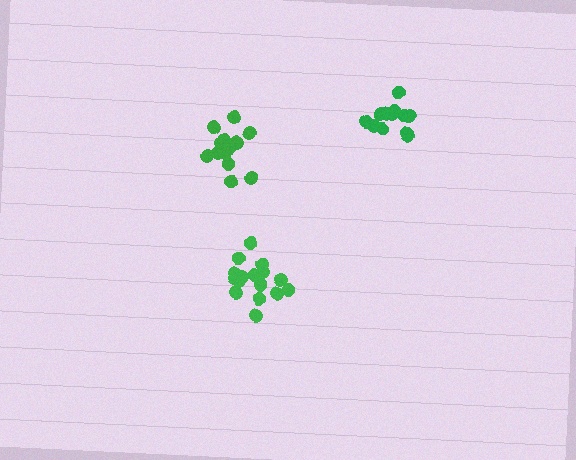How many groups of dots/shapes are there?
There are 3 groups.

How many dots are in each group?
Group 1: 12 dots, Group 2: 13 dots, Group 3: 17 dots (42 total).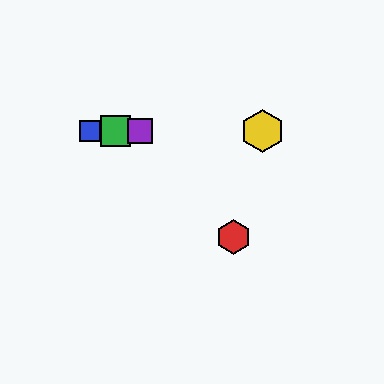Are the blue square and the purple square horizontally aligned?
Yes, both are at y≈131.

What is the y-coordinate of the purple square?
The purple square is at y≈131.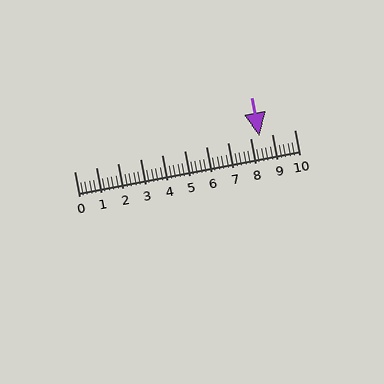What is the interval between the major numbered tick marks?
The major tick marks are spaced 1 units apart.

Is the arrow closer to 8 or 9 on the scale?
The arrow is closer to 8.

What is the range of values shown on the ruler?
The ruler shows values from 0 to 10.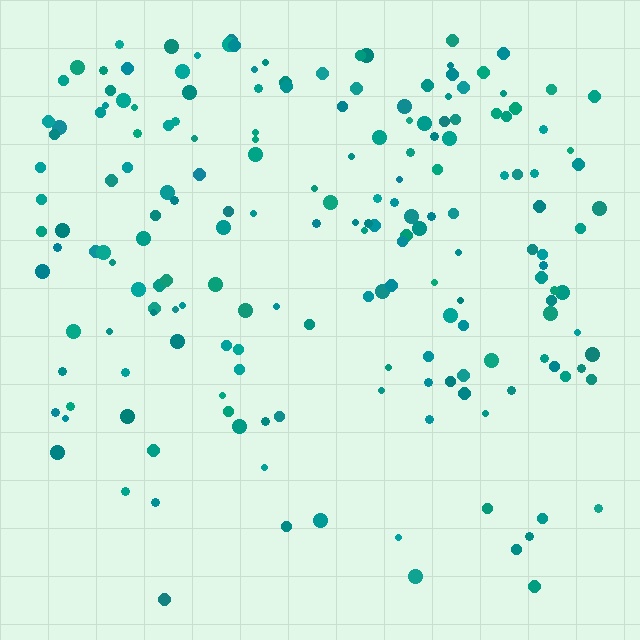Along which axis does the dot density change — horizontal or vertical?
Vertical.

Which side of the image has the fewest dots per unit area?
The bottom.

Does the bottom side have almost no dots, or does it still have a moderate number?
Still a moderate number, just noticeably fewer than the top.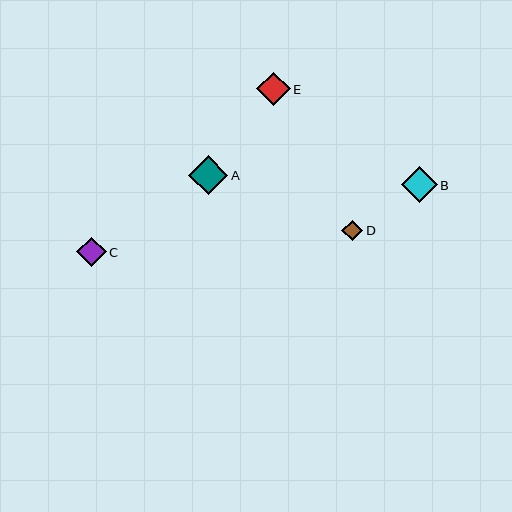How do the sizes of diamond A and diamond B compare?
Diamond A and diamond B are approximately the same size.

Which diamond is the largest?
Diamond A is the largest with a size of approximately 39 pixels.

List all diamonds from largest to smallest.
From largest to smallest: A, B, E, C, D.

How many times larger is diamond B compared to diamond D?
Diamond B is approximately 1.7 times the size of diamond D.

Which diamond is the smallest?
Diamond D is the smallest with a size of approximately 21 pixels.